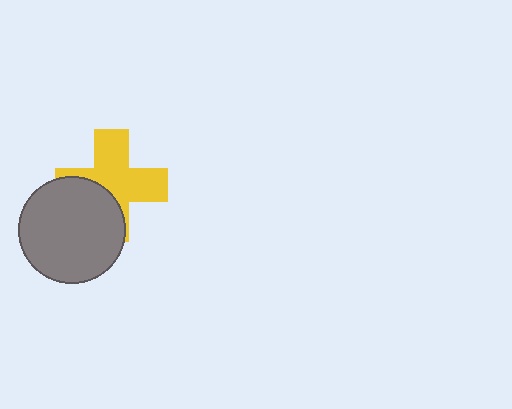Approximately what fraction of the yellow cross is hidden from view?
Roughly 37% of the yellow cross is hidden behind the gray circle.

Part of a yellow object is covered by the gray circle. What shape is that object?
It is a cross.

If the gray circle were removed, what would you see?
You would see the complete yellow cross.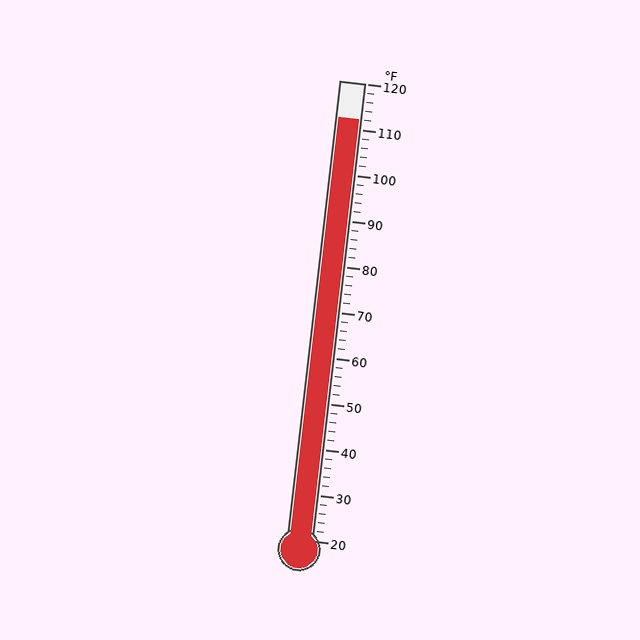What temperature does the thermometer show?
The thermometer shows approximately 112°F.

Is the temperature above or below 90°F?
The temperature is above 90°F.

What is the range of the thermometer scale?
The thermometer scale ranges from 20°F to 120°F.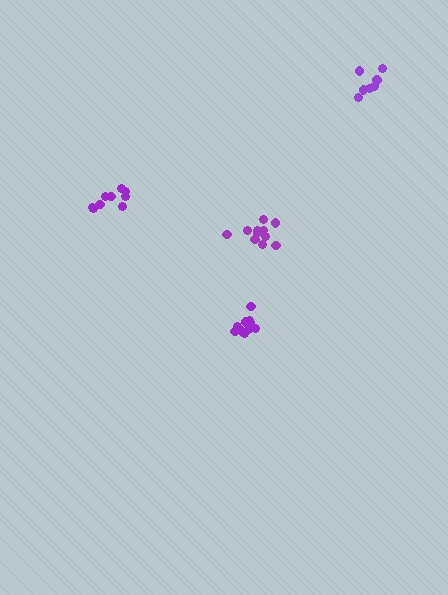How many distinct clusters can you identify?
There are 4 distinct clusters.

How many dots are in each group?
Group 1: 9 dots, Group 2: 11 dots, Group 3: 11 dots, Group 4: 7 dots (38 total).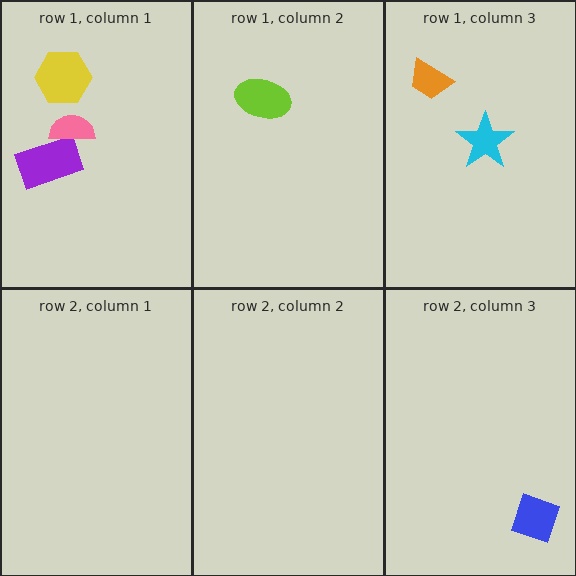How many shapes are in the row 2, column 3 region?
1.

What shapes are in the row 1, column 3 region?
The orange trapezoid, the cyan star.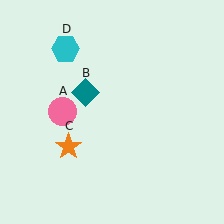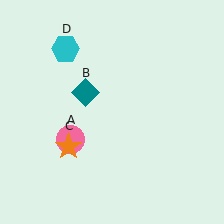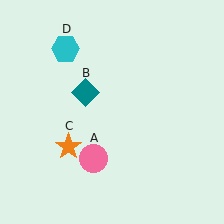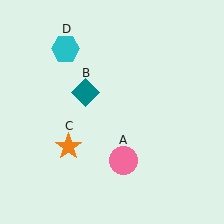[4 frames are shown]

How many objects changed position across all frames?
1 object changed position: pink circle (object A).